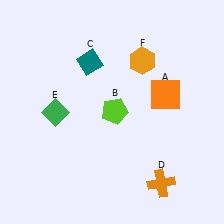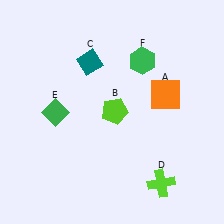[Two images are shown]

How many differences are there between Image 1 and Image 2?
There are 2 differences between the two images.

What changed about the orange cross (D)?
In Image 1, D is orange. In Image 2, it changed to lime.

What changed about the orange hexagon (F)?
In Image 1, F is orange. In Image 2, it changed to green.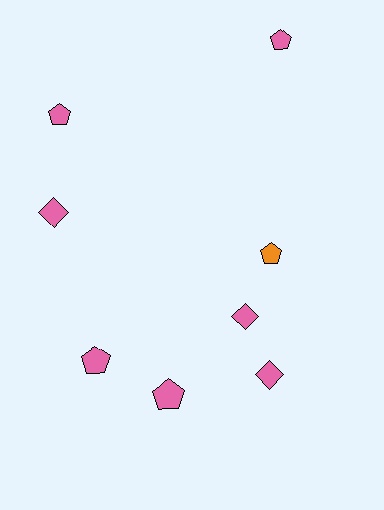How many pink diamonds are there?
There are 3 pink diamonds.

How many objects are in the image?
There are 8 objects.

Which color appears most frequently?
Pink, with 7 objects.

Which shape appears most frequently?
Pentagon, with 5 objects.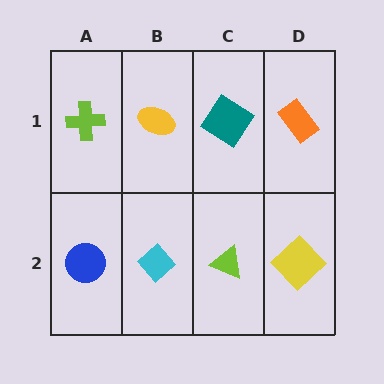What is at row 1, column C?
A teal diamond.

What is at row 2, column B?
A cyan diamond.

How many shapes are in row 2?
4 shapes.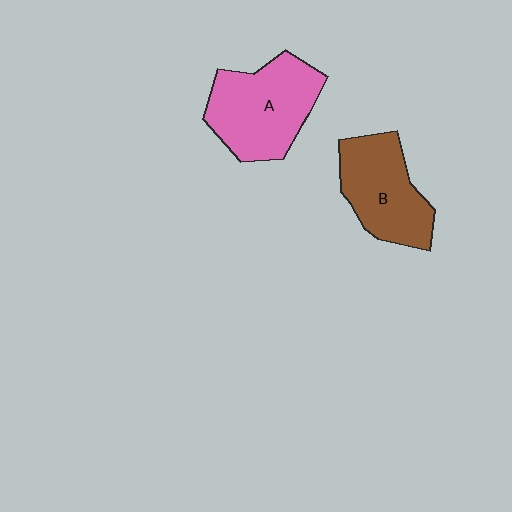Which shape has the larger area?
Shape A (pink).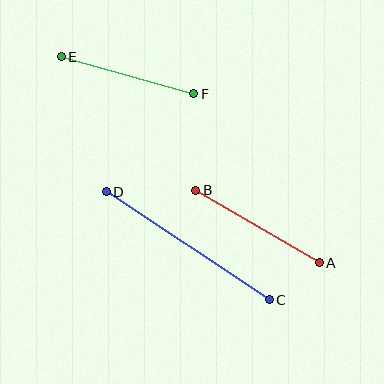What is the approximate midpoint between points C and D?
The midpoint is at approximately (188, 246) pixels.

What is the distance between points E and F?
The distance is approximately 138 pixels.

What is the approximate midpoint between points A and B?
The midpoint is at approximately (258, 227) pixels.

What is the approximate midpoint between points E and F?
The midpoint is at approximately (127, 75) pixels.